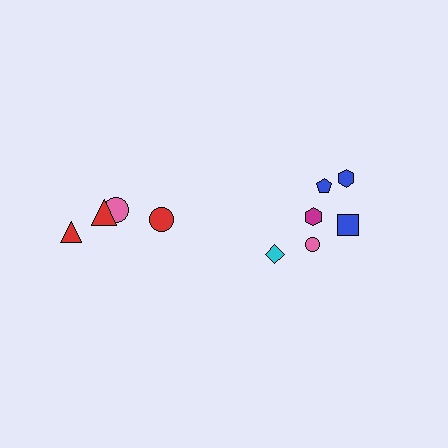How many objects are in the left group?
There are 4 objects.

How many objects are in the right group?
There are 6 objects.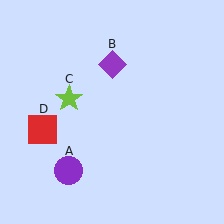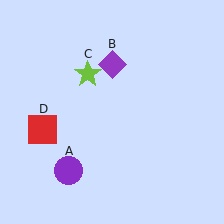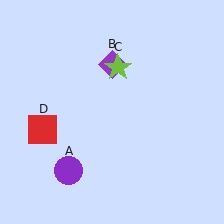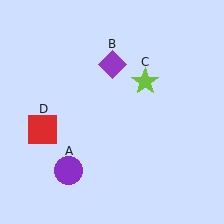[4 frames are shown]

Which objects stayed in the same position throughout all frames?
Purple circle (object A) and purple diamond (object B) and red square (object D) remained stationary.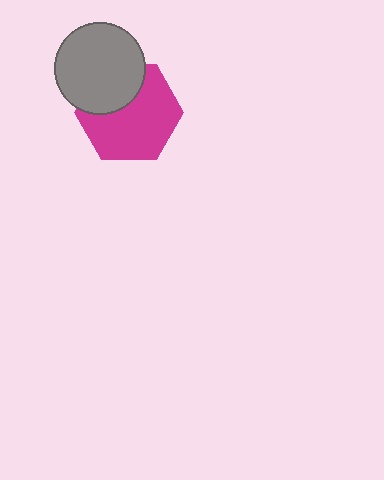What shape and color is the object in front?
The object in front is a gray circle.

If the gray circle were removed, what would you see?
You would see the complete magenta hexagon.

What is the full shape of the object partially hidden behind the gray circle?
The partially hidden object is a magenta hexagon.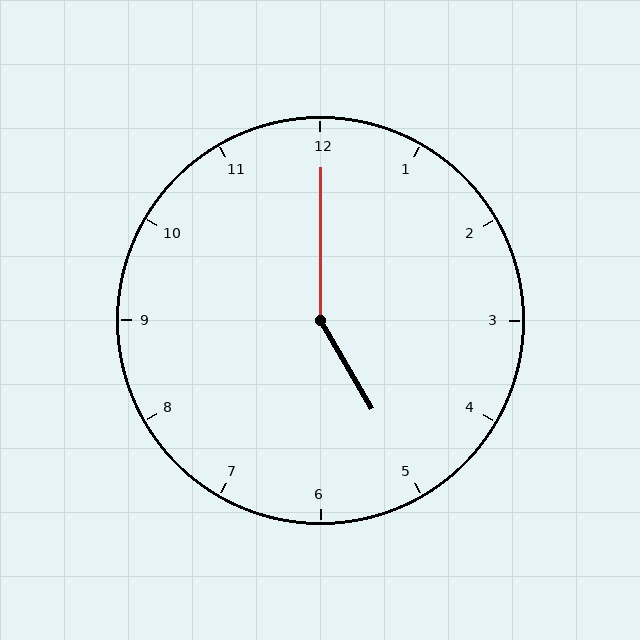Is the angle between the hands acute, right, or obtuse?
It is obtuse.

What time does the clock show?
5:00.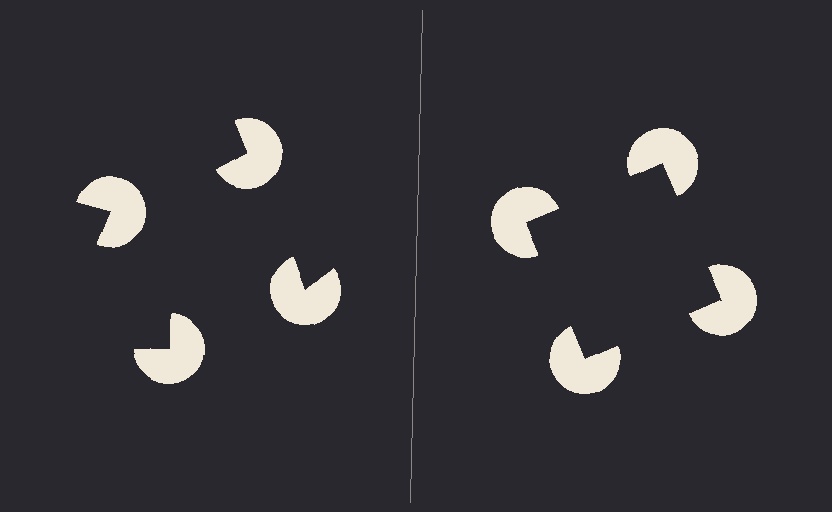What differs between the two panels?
The pac-man discs are positioned identically on both sides; only the wedge orientations differ. On the right they align to a square; on the left they are misaligned.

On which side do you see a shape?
An illusory square appears on the right side. On the left side the wedge cuts are rotated, so no coherent shape forms.